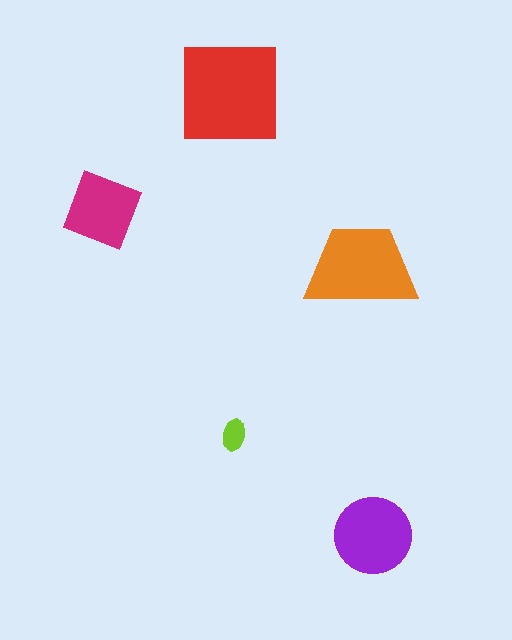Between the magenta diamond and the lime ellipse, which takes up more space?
The magenta diamond.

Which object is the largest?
The red square.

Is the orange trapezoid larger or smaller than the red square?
Smaller.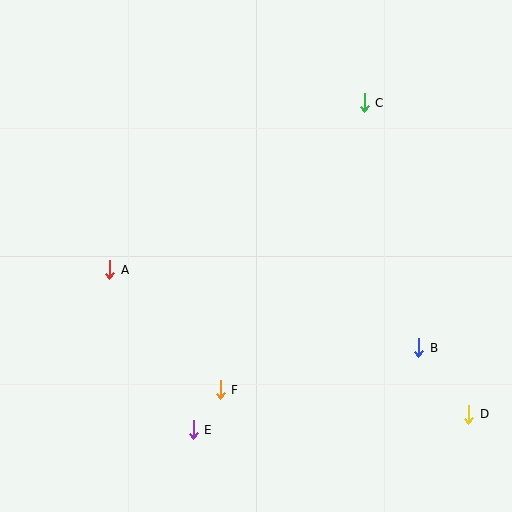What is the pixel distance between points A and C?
The distance between A and C is 305 pixels.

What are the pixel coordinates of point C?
Point C is at (364, 103).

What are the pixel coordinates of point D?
Point D is at (469, 414).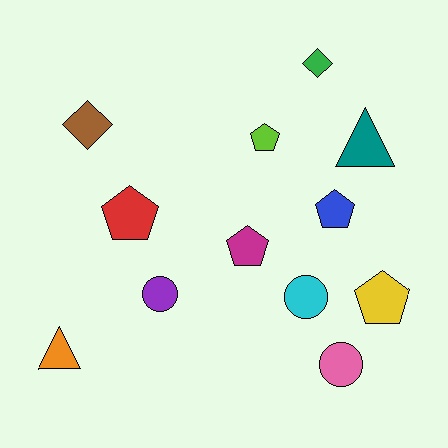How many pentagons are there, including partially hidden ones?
There are 5 pentagons.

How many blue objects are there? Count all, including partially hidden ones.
There is 1 blue object.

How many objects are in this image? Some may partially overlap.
There are 12 objects.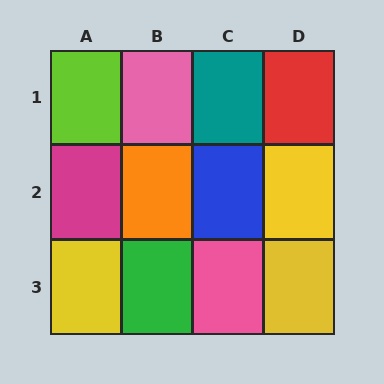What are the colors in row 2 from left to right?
Magenta, orange, blue, yellow.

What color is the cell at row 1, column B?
Pink.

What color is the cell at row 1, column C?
Teal.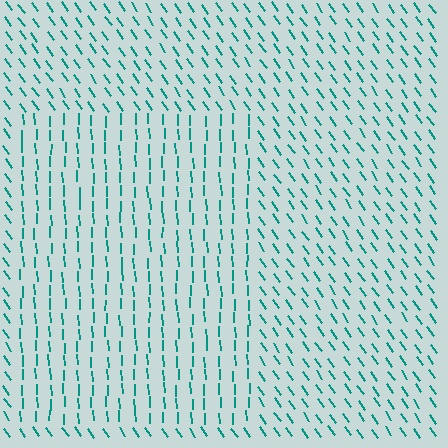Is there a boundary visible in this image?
Yes, there is a texture boundary formed by a change in line orientation.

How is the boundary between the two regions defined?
The boundary is defined purely by a change in line orientation (approximately 33 degrees difference). All lines are the same color and thickness.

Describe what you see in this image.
The image is filled with small teal line segments. A rectangle region in the image has lines oriented differently from the surrounding lines, creating a visible texture boundary.